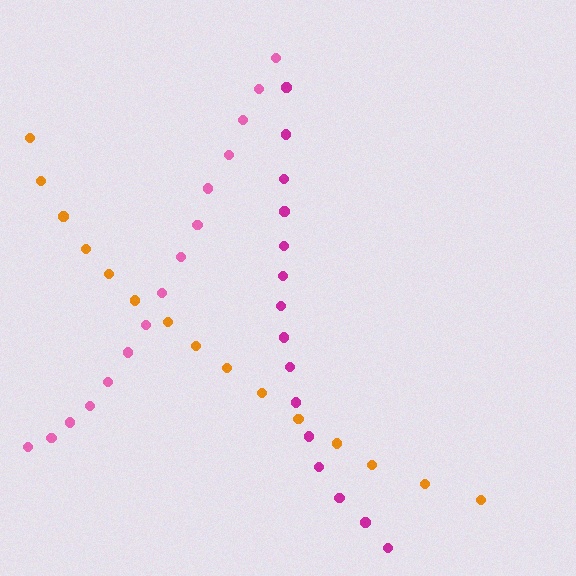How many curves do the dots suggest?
There are 3 distinct paths.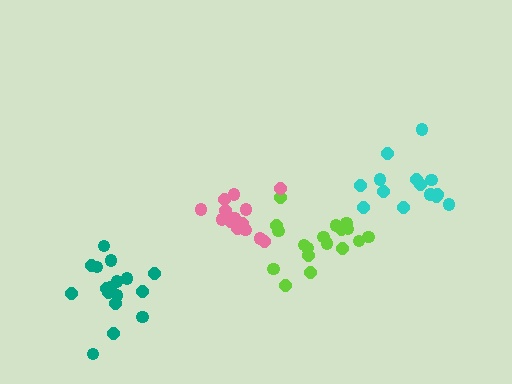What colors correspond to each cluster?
The clusters are colored: lime, cyan, teal, pink.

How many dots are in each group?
Group 1: 18 dots, Group 2: 15 dots, Group 3: 17 dots, Group 4: 14 dots (64 total).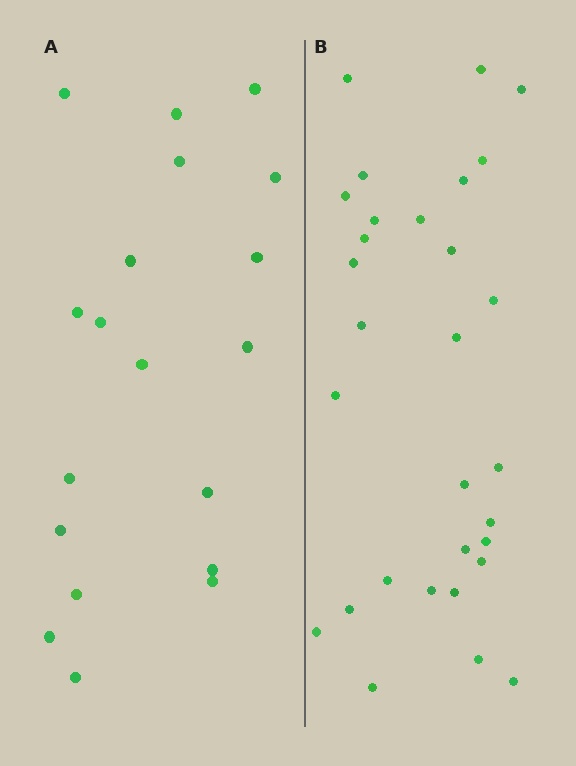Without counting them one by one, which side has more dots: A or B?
Region B (the right region) has more dots.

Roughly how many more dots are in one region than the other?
Region B has roughly 12 or so more dots than region A.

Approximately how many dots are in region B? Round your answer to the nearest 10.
About 30 dots.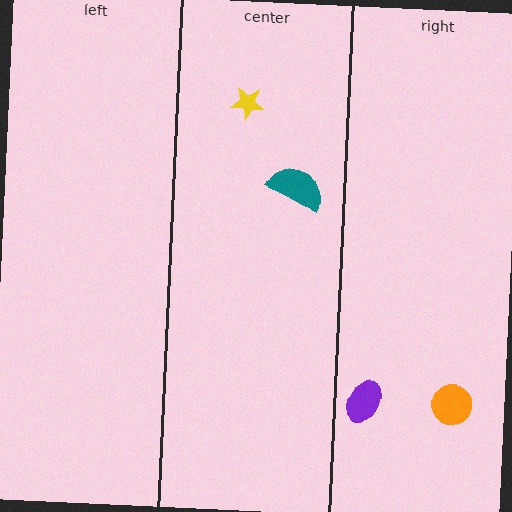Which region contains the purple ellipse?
The right region.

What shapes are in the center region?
The teal semicircle, the yellow star.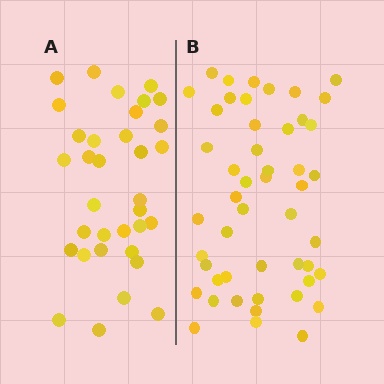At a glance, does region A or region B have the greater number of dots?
Region B (the right region) has more dots.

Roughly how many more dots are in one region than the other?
Region B has approximately 15 more dots than region A.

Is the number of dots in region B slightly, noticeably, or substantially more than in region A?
Region B has noticeably more, but not dramatically so. The ratio is roughly 1.4 to 1.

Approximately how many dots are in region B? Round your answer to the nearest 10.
About 50 dots. (The exact count is 49, which rounds to 50.)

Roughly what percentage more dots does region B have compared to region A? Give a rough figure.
About 45% more.